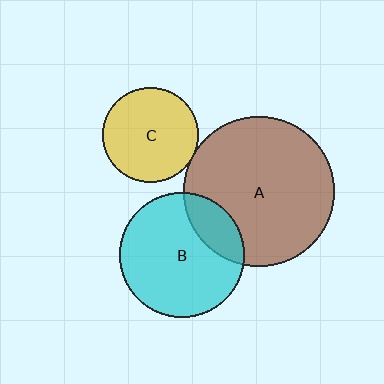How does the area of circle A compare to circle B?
Approximately 1.5 times.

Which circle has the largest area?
Circle A (brown).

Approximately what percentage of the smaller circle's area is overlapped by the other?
Approximately 5%.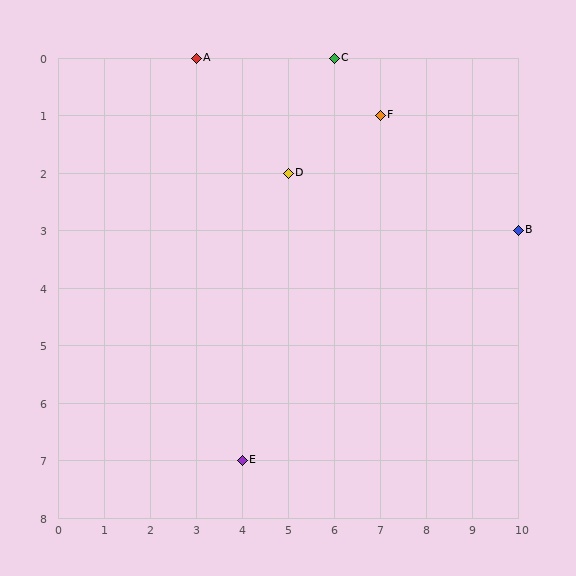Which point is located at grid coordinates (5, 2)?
Point D is at (5, 2).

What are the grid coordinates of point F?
Point F is at grid coordinates (7, 1).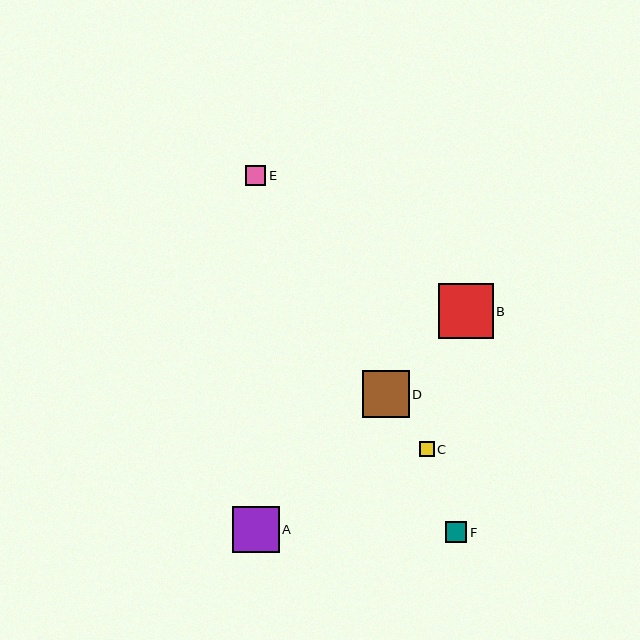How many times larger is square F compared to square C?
Square F is approximately 1.4 times the size of square C.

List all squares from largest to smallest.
From largest to smallest: B, D, A, F, E, C.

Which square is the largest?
Square B is the largest with a size of approximately 55 pixels.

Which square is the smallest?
Square C is the smallest with a size of approximately 15 pixels.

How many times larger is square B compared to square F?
Square B is approximately 2.6 times the size of square F.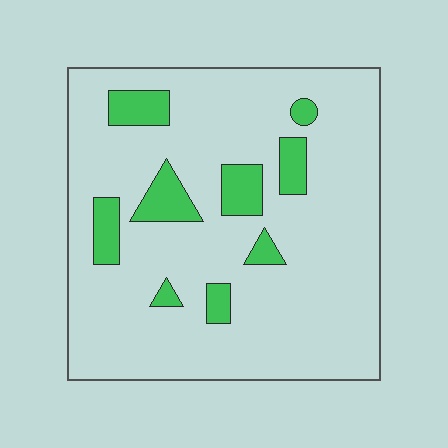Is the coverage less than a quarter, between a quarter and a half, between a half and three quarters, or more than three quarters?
Less than a quarter.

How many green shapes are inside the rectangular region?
9.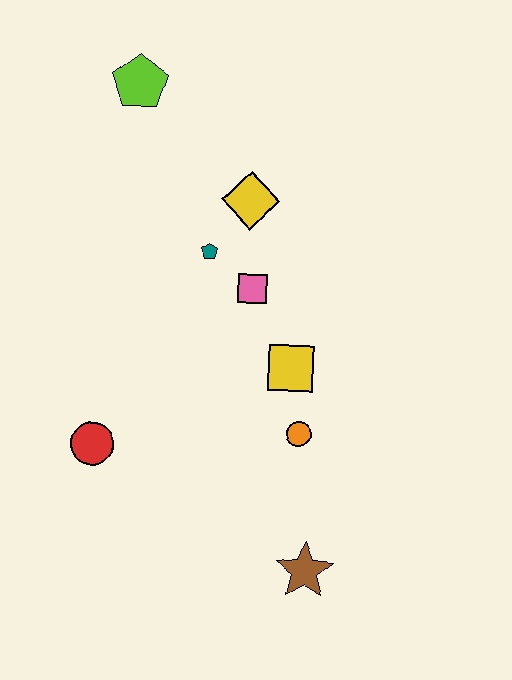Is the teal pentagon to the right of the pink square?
No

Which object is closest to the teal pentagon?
The pink square is closest to the teal pentagon.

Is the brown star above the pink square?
No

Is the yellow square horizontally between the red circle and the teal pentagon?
No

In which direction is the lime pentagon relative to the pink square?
The lime pentagon is above the pink square.